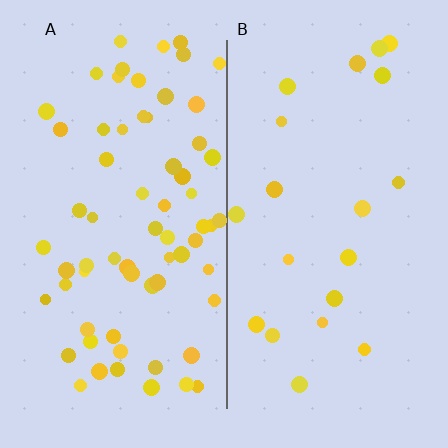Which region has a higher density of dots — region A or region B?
A (the left).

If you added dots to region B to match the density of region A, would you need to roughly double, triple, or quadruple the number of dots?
Approximately triple.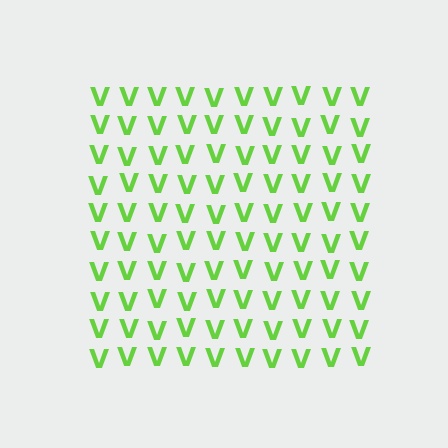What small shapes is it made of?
It is made of small letter V's.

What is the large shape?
The large shape is a square.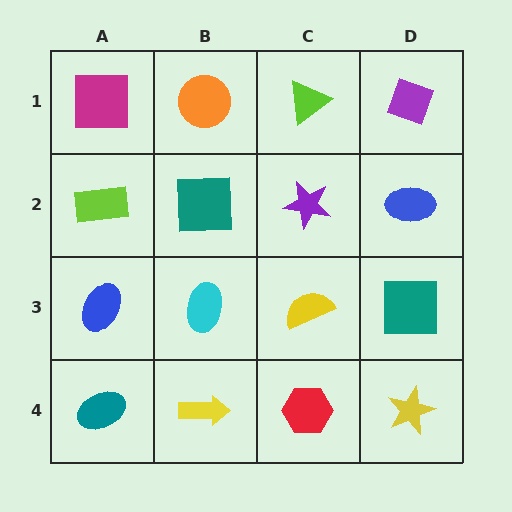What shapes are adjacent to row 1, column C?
A purple star (row 2, column C), an orange circle (row 1, column B), a purple diamond (row 1, column D).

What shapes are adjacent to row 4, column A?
A blue ellipse (row 3, column A), a yellow arrow (row 4, column B).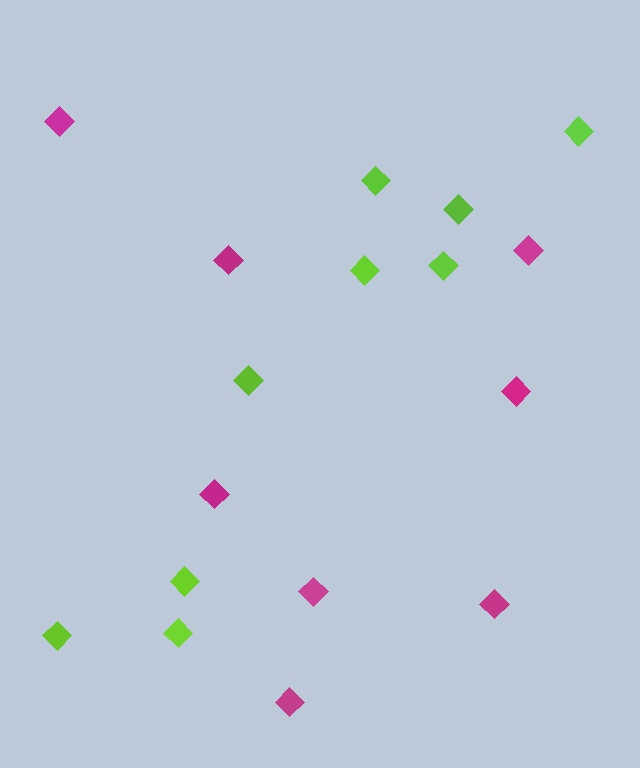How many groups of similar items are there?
There are 2 groups: one group of magenta diamonds (8) and one group of lime diamonds (9).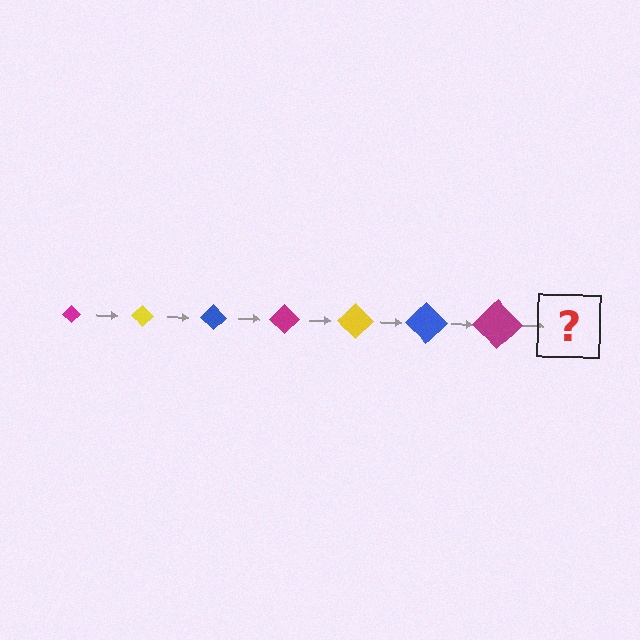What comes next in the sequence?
The next element should be a yellow diamond, larger than the previous one.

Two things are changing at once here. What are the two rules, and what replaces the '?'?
The two rules are that the diamond grows larger each step and the color cycles through magenta, yellow, and blue. The '?' should be a yellow diamond, larger than the previous one.